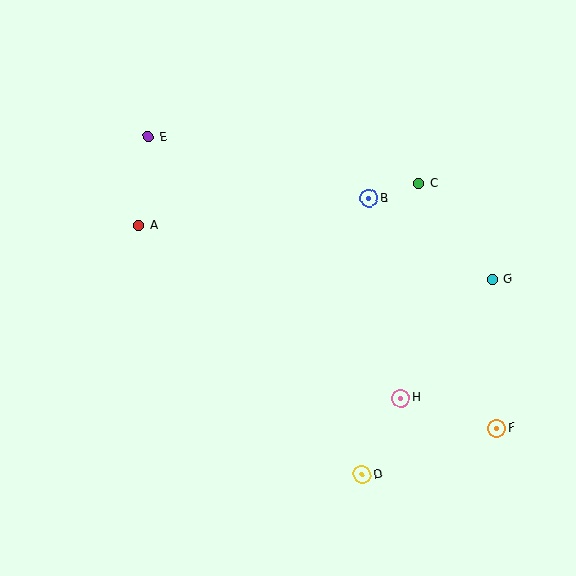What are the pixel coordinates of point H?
Point H is at (401, 398).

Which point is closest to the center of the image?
Point B at (369, 198) is closest to the center.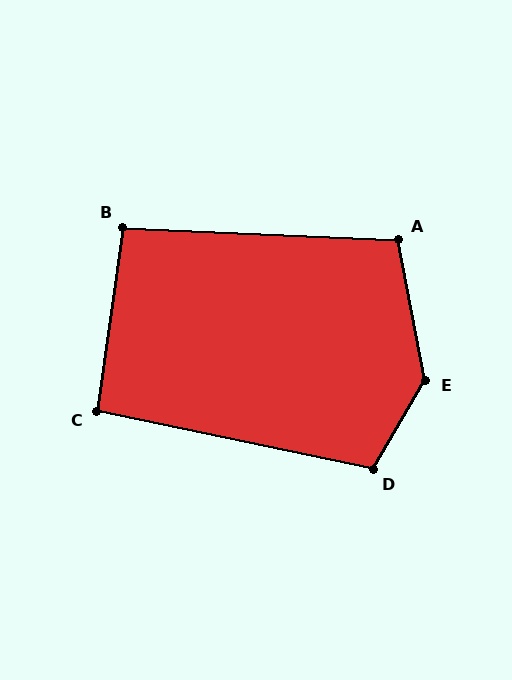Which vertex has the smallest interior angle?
C, at approximately 94 degrees.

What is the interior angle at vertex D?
Approximately 109 degrees (obtuse).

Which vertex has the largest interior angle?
E, at approximately 139 degrees.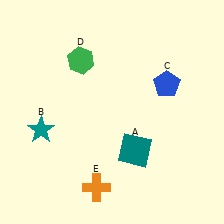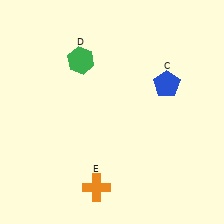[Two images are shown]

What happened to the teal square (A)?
The teal square (A) was removed in Image 2. It was in the bottom-right area of Image 1.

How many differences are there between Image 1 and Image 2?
There are 2 differences between the two images.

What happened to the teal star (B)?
The teal star (B) was removed in Image 2. It was in the bottom-left area of Image 1.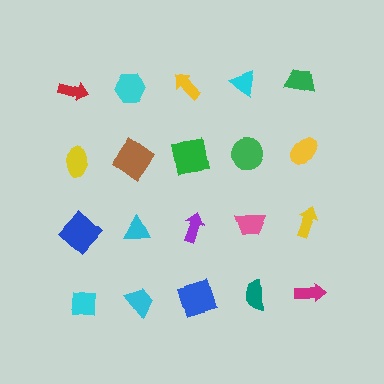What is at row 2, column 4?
A green circle.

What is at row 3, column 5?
A yellow arrow.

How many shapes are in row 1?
5 shapes.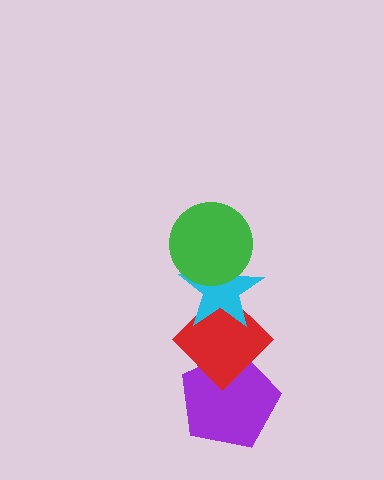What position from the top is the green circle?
The green circle is 1st from the top.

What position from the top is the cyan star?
The cyan star is 2nd from the top.